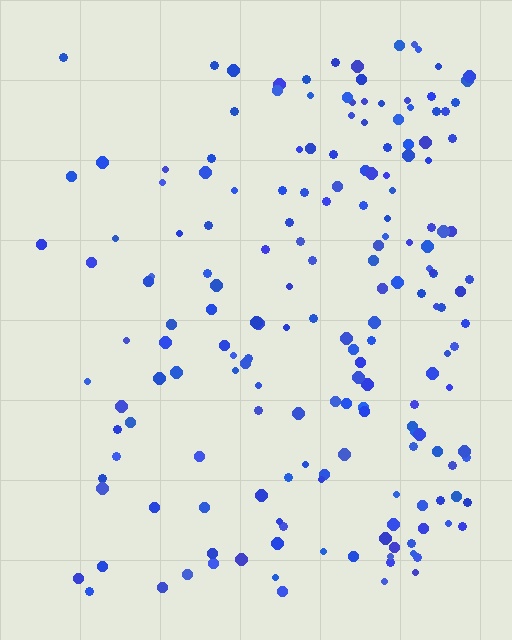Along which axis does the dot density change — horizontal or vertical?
Horizontal.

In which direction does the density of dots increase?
From left to right, with the right side densest.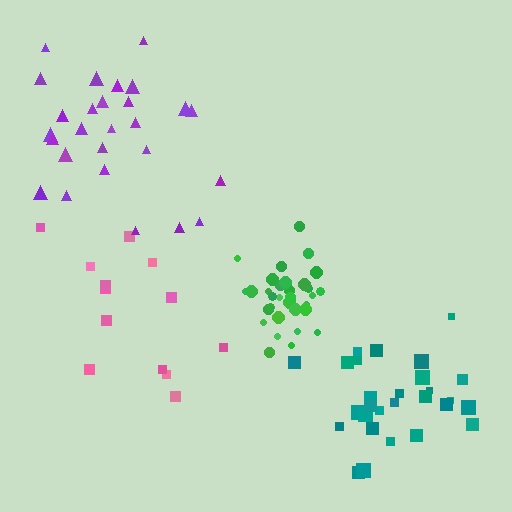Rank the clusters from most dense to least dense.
green, teal, purple, pink.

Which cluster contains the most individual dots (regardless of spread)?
Green (33).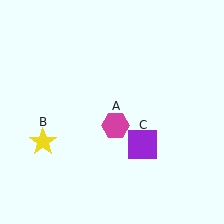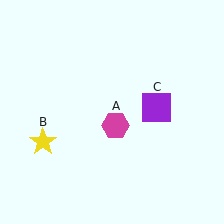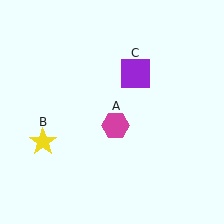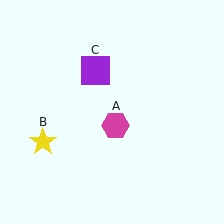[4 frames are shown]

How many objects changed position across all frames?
1 object changed position: purple square (object C).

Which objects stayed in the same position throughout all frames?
Magenta hexagon (object A) and yellow star (object B) remained stationary.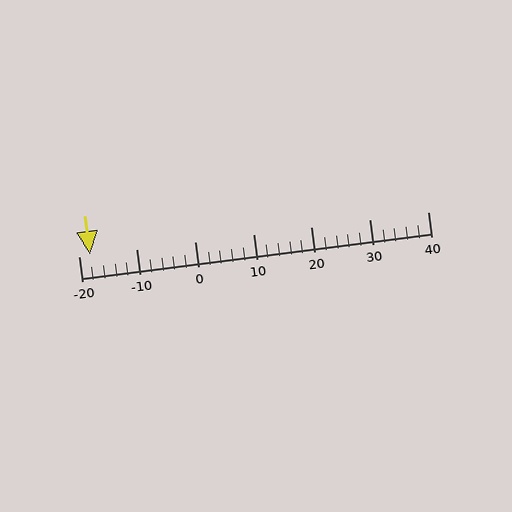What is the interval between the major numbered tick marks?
The major tick marks are spaced 10 units apart.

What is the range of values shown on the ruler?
The ruler shows values from -20 to 40.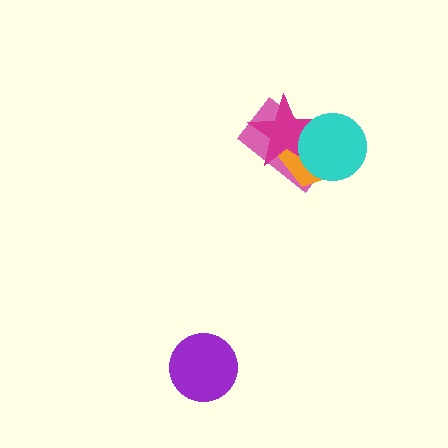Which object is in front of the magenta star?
The cyan circle is in front of the magenta star.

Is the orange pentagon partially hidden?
Yes, it is partially covered by another shape.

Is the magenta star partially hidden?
Yes, it is partially covered by another shape.